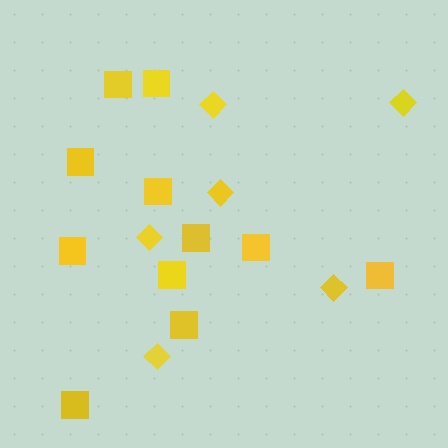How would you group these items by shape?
There are 2 groups: one group of squares (11) and one group of diamonds (6).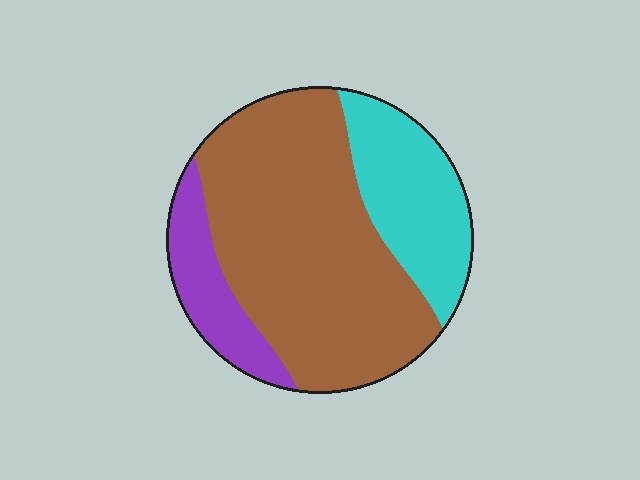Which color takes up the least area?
Purple, at roughly 15%.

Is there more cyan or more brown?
Brown.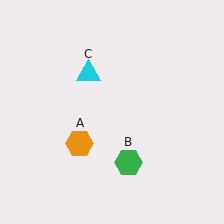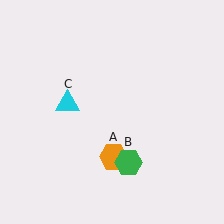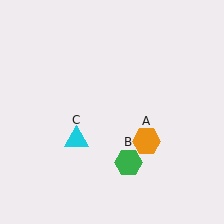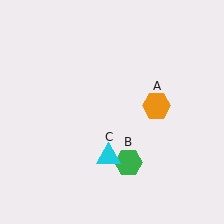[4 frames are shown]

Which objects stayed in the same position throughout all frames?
Green hexagon (object B) remained stationary.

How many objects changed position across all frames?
2 objects changed position: orange hexagon (object A), cyan triangle (object C).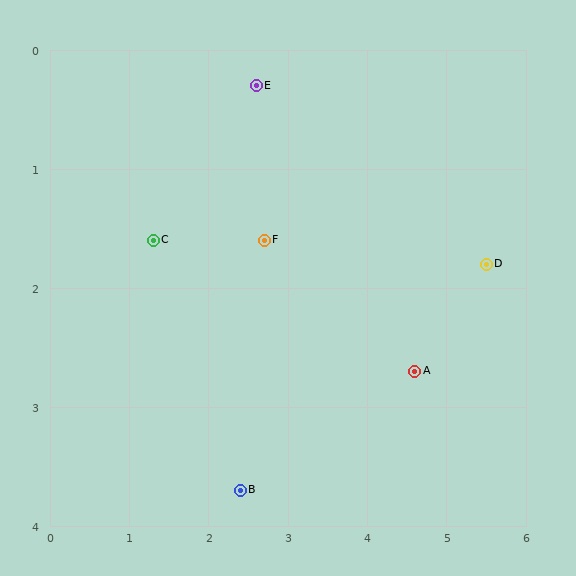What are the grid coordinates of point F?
Point F is at approximately (2.7, 1.6).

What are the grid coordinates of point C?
Point C is at approximately (1.3, 1.6).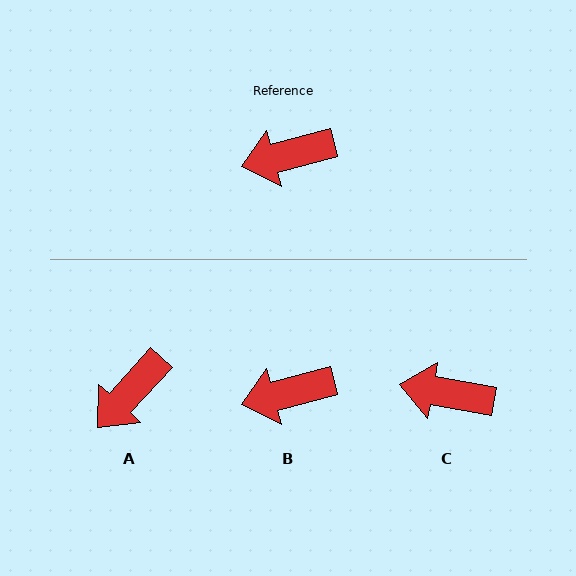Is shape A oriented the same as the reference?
No, it is off by about 33 degrees.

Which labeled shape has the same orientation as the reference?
B.